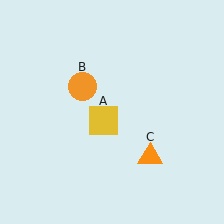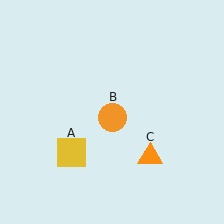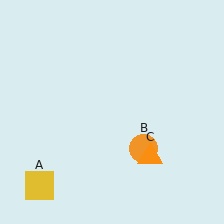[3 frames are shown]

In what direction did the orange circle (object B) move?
The orange circle (object B) moved down and to the right.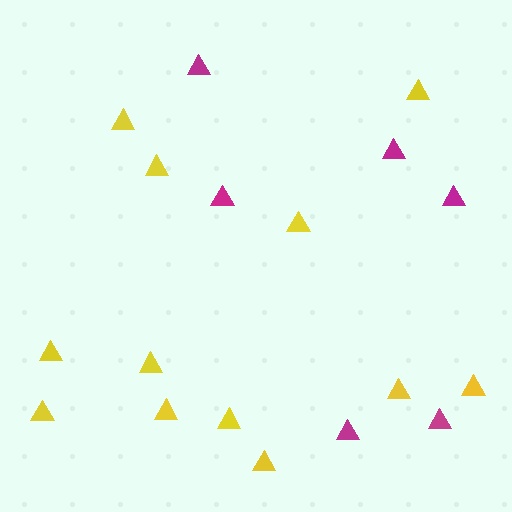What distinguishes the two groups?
There are 2 groups: one group of magenta triangles (6) and one group of yellow triangles (12).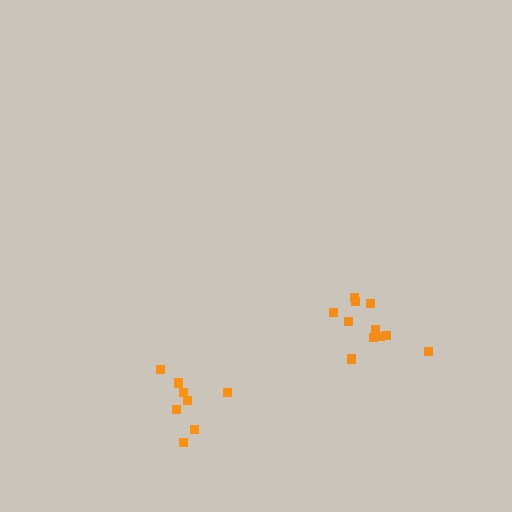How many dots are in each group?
Group 1: 8 dots, Group 2: 11 dots (19 total).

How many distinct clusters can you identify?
There are 2 distinct clusters.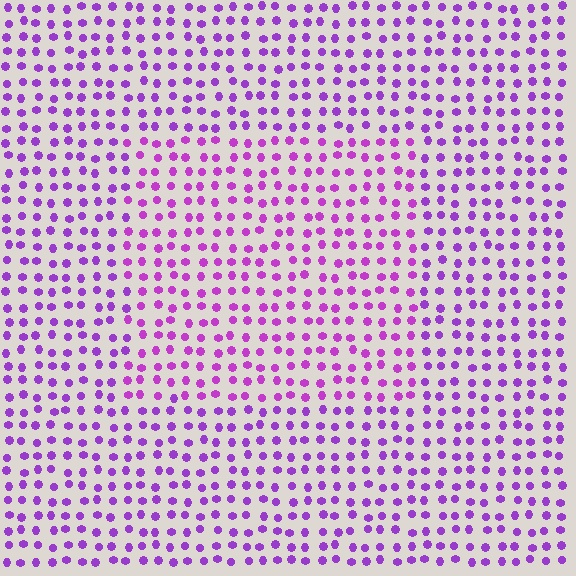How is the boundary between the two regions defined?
The boundary is defined purely by a slight shift in hue (about 17 degrees). Spacing, size, and orientation are identical on both sides.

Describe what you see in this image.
The image is filled with small purple elements in a uniform arrangement. A rectangle-shaped region is visible where the elements are tinted to a slightly different hue, forming a subtle color boundary.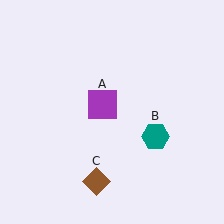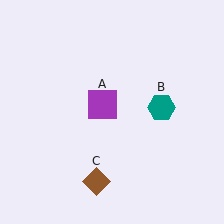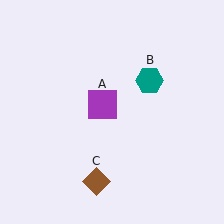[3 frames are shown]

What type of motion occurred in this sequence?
The teal hexagon (object B) rotated counterclockwise around the center of the scene.